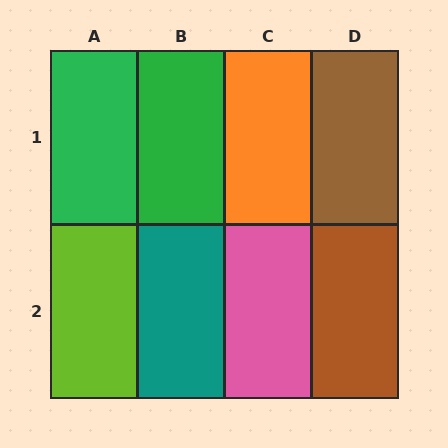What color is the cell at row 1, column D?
Brown.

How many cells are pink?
1 cell is pink.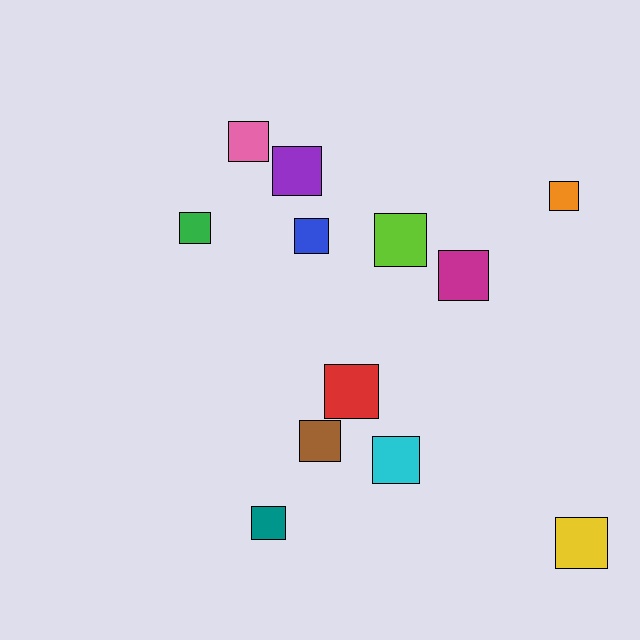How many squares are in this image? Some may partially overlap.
There are 12 squares.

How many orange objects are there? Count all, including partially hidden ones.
There is 1 orange object.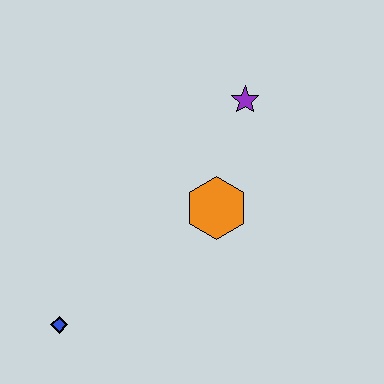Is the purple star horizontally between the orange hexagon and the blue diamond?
No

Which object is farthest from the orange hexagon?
The blue diamond is farthest from the orange hexagon.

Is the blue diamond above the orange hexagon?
No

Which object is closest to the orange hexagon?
The purple star is closest to the orange hexagon.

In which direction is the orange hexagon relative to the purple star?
The orange hexagon is below the purple star.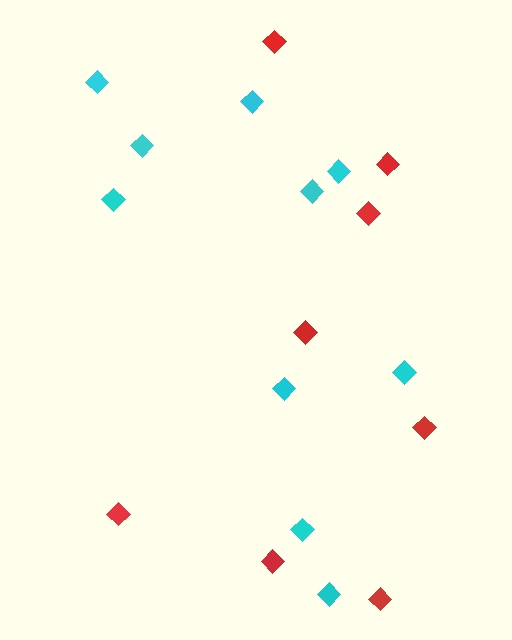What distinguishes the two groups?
There are 2 groups: one group of cyan diamonds (10) and one group of red diamonds (8).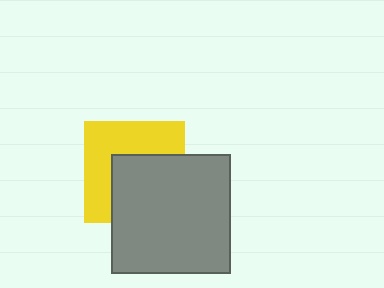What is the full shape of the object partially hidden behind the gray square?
The partially hidden object is a yellow square.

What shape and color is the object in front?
The object in front is a gray square.